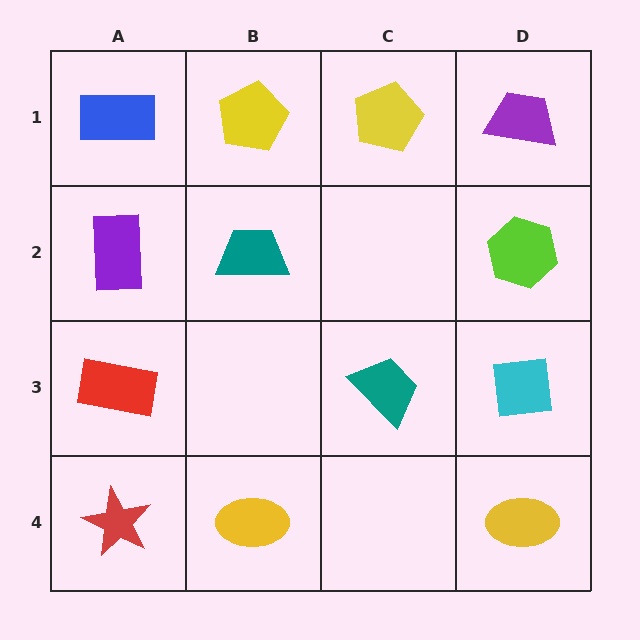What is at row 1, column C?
A yellow pentagon.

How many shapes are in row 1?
4 shapes.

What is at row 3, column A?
A red rectangle.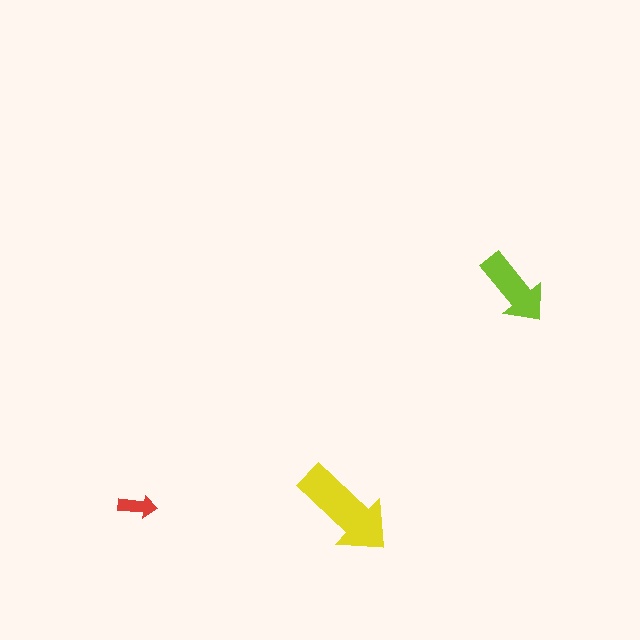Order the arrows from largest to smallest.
the yellow one, the lime one, the red one.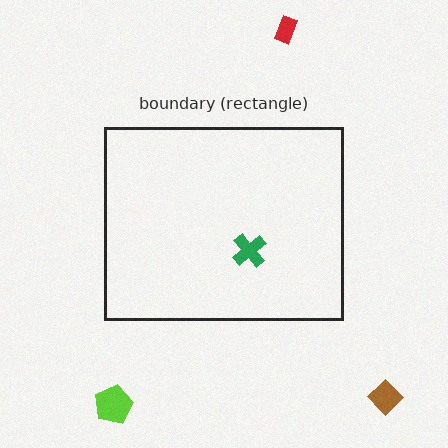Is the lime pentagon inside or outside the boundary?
Outside.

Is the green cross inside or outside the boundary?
Inside.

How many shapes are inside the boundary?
1 inside, 3 outside.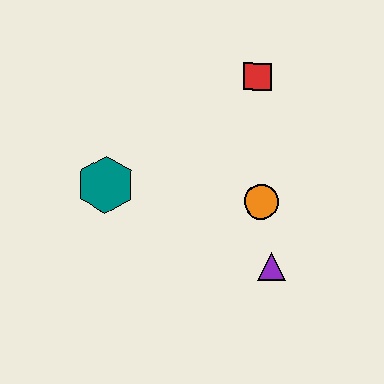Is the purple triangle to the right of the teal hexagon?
Yes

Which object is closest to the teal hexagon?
The orange circle is closest to the teal hexagon.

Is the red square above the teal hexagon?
Yes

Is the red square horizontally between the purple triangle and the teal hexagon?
Yes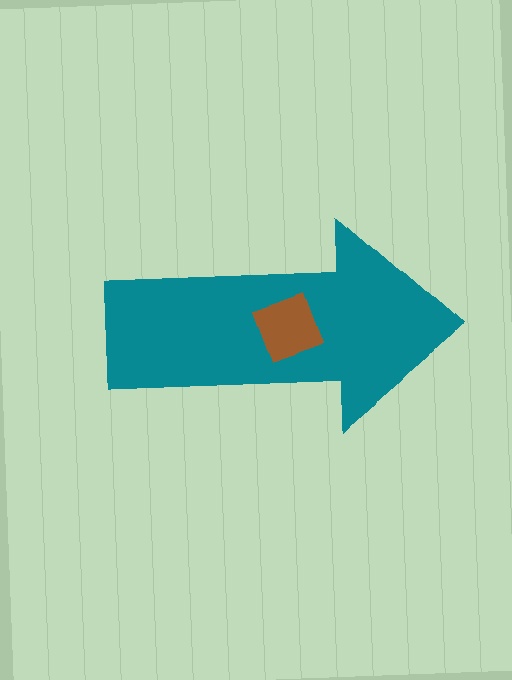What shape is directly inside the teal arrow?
The brown square.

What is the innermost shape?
The brown square.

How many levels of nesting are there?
2.